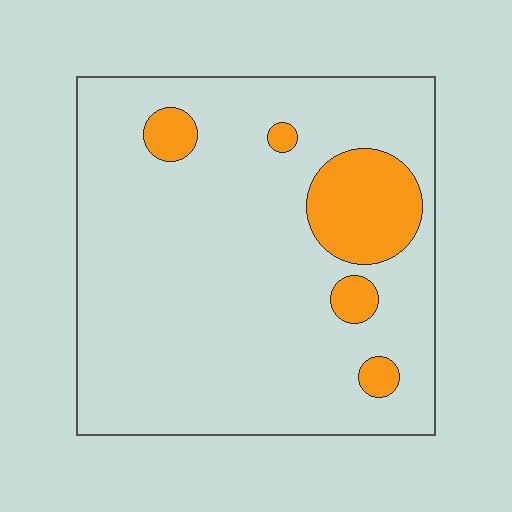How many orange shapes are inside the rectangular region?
5.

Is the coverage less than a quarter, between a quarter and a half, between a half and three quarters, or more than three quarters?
Less than a quarter.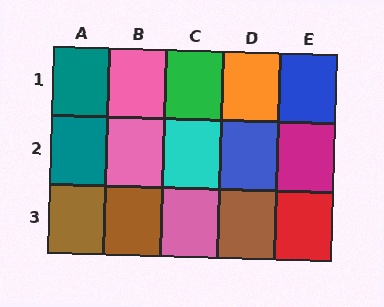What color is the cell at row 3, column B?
Brown.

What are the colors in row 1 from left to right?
Teal, pink, green, orange, blue.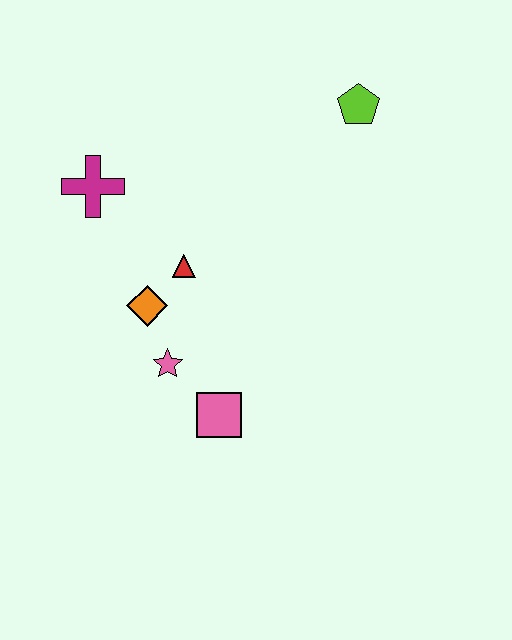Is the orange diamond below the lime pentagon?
Yes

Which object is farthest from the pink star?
The lime pentagon is farthest from the pink star.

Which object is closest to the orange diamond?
The red triangle is closest to the orange diamond.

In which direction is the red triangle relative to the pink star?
The red triangle is above the pink star.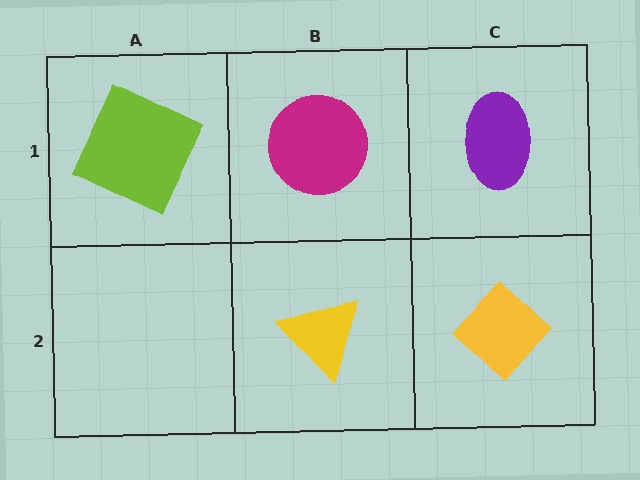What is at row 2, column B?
A yellow triangle.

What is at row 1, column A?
A lime square.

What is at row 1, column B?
A magenta circle.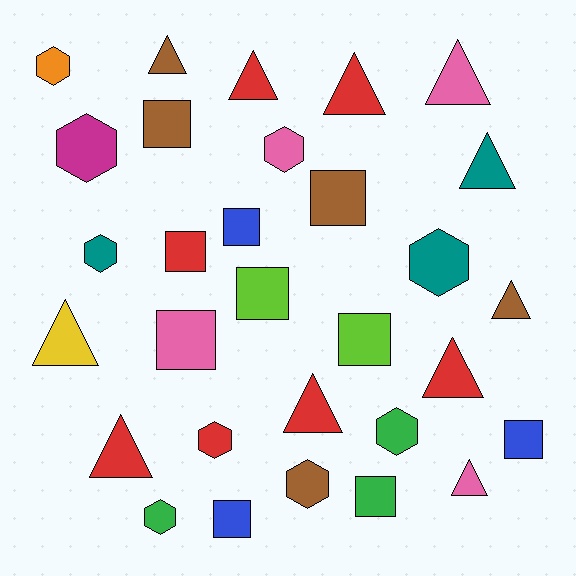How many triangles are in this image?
There are 11 triangles.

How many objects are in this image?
There are 30 objects.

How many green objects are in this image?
There are 3 green objects.